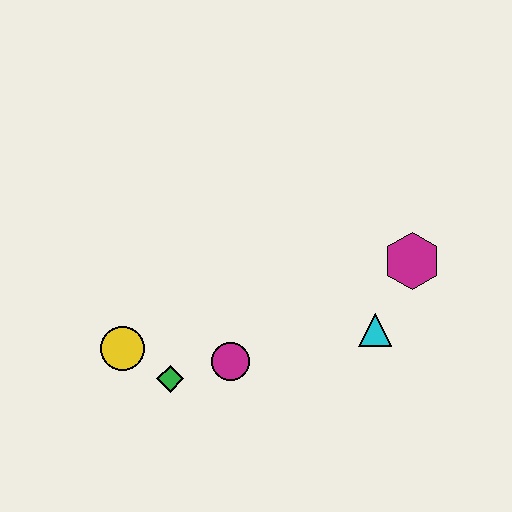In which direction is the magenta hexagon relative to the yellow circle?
The magenta hexagon is to the right of the yellow circle.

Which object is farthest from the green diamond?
The magenta hexagon is farthest from the green diamond.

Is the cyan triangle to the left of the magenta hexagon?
Yes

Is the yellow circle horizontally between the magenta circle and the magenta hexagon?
No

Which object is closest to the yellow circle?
The green diamond is closest to the yellow circle.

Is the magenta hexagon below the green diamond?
No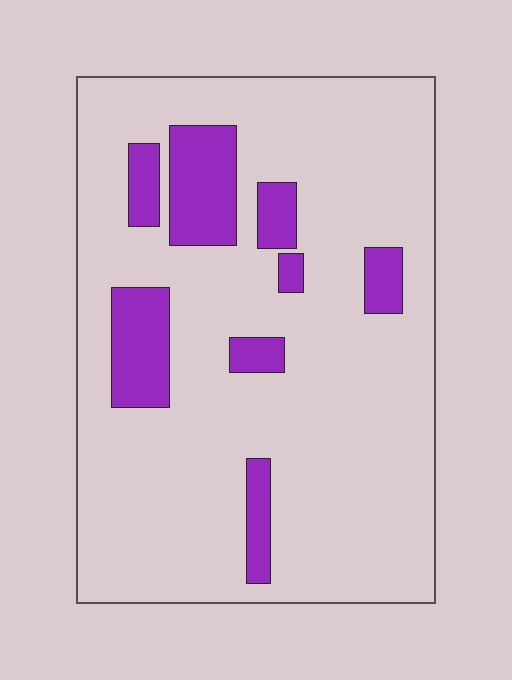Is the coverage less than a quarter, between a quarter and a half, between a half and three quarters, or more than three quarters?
Less than a quarter.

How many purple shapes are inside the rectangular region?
8.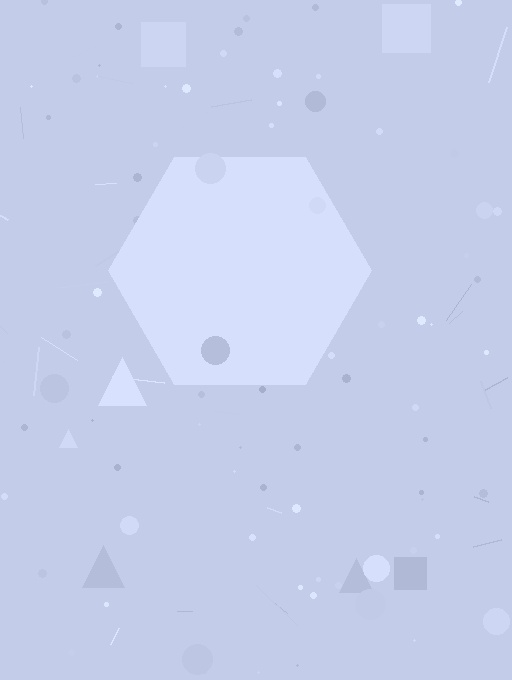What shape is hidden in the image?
A hexagon is hidden in the image.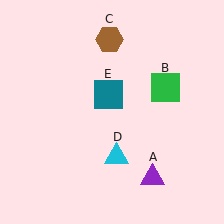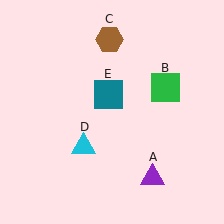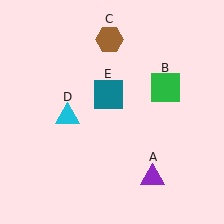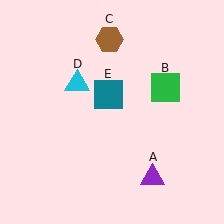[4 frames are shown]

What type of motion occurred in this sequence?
The cyan triangle (object D) rotated clockwise around the center of the scene.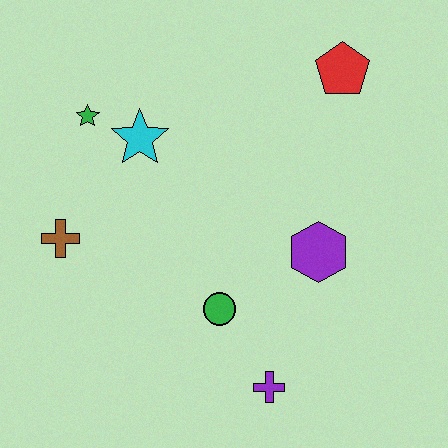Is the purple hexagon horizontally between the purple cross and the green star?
No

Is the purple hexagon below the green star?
Yes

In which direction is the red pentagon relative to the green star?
The red pentagon is to the right of the green star.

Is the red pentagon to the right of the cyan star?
Yes